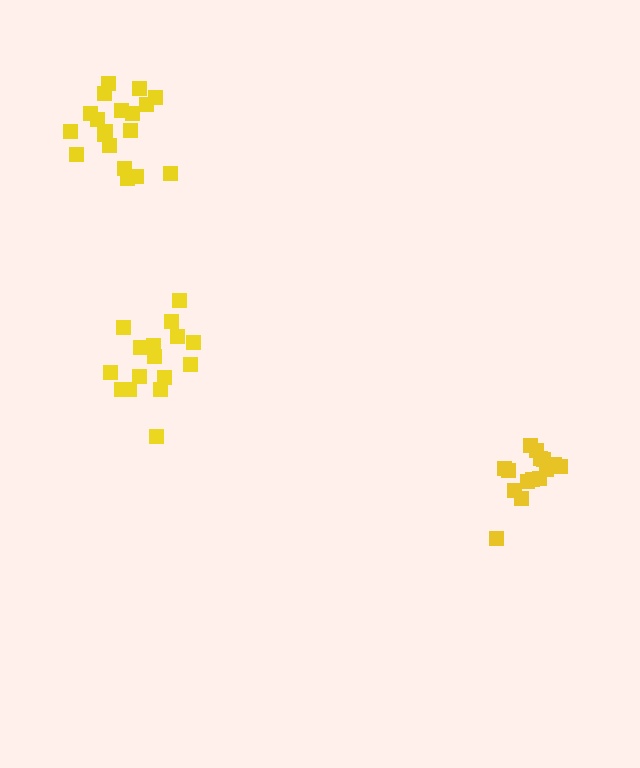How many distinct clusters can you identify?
There are 3 distinct clusters.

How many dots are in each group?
Group 1: 19 dots, Group 2: 15 dots, Group 3: 16 dots (50 total).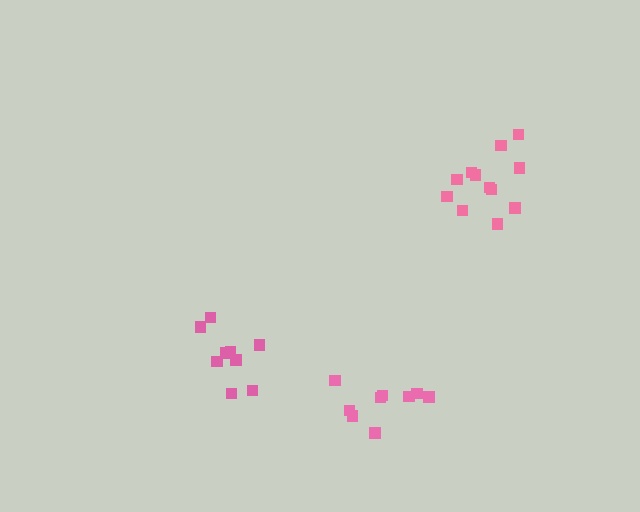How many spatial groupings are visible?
There are 3 spatial groupings.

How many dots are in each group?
Group 1: 9 dots, Group 2: 12 dots, Group 3: 9 dots (30 total).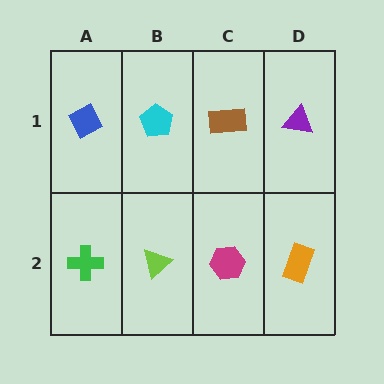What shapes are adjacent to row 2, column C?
A brown rectangle (row 1, column C), a lime triangle (row 2, column B), an orange rectangle (row 2, column D).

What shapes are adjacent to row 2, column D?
A purple triangle (row 1, column D), a magenta hexagon (row 2, column C).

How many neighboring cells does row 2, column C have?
3.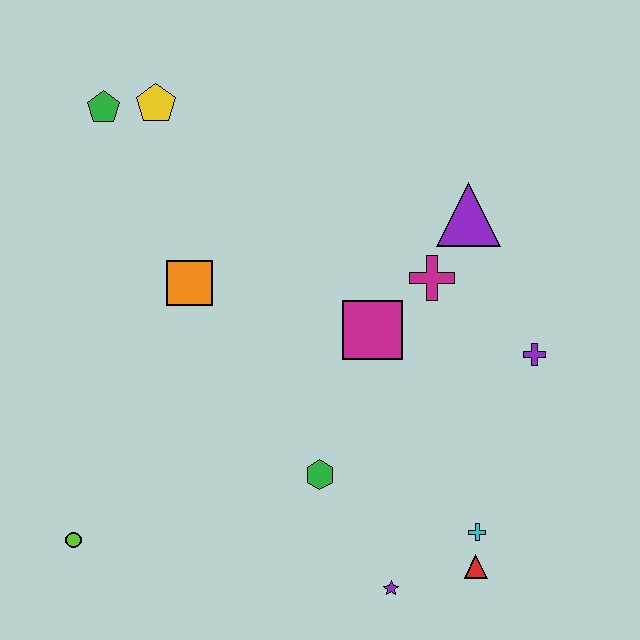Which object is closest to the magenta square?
The magenta cross is closest to the magenta square.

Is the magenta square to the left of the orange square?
No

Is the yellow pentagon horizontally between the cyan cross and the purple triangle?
No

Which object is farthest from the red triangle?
The green pentagon is farthest from the red triangle.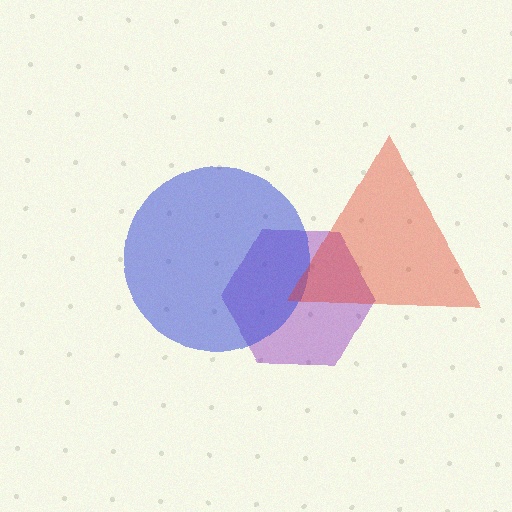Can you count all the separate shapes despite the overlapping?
Yes, there are 3 separate shapes.